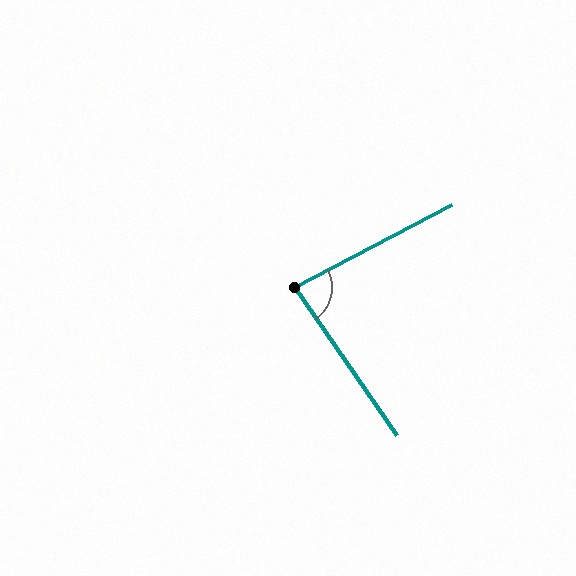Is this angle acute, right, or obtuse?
It is acute.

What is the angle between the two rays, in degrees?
Approximately 83 degrees.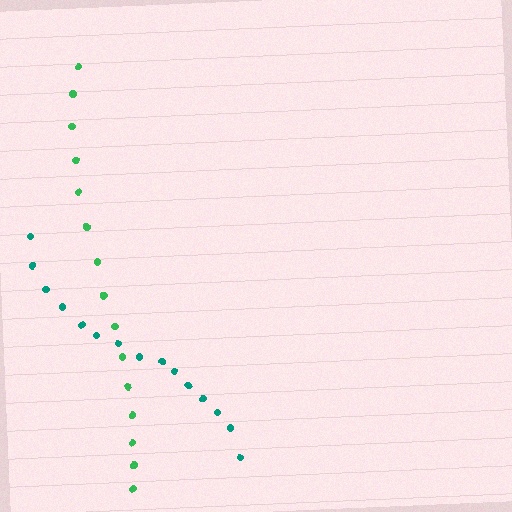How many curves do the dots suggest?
There are 2 distinct paths.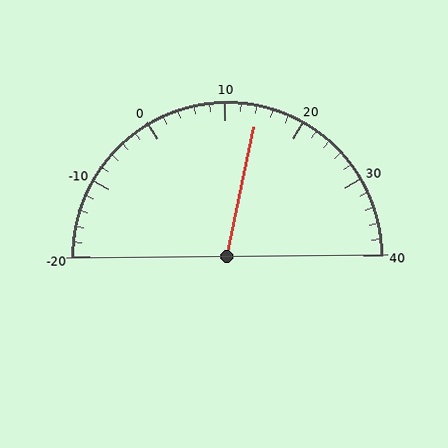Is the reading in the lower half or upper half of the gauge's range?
The reading is in the upper half of the range (-20 to 40).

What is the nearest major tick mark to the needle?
The nearest major tick mark is 10.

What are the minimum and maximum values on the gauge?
The gauge ranges from -20 to 40.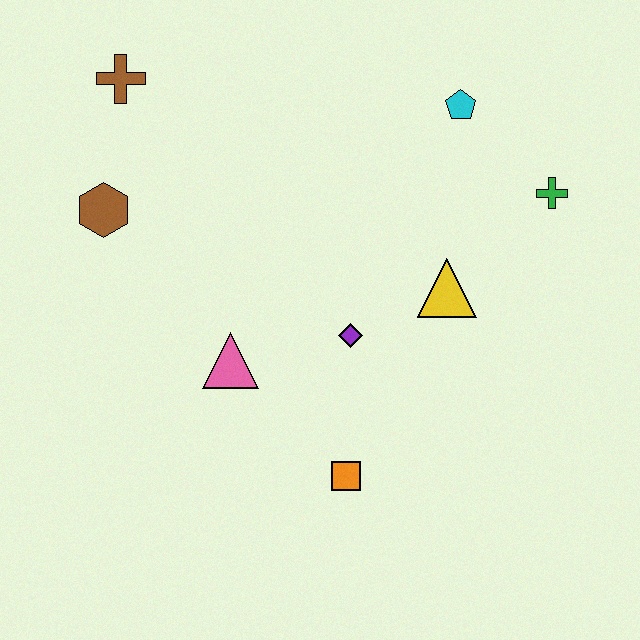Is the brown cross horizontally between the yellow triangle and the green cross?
No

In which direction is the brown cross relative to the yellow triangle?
The brown cross is to the left of the yellow triangle.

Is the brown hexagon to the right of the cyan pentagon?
No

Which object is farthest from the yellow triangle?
The brown cross is farthest from the yellow triangle.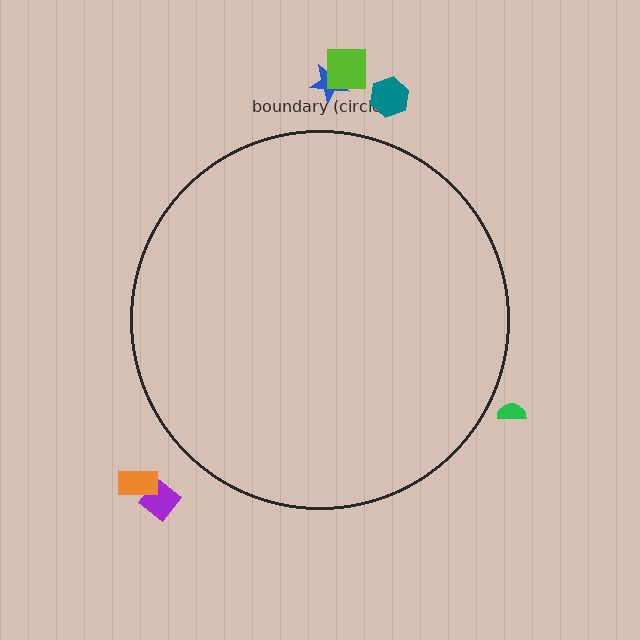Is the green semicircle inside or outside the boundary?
Outside.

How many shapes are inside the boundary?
0 inside, 6 outside.